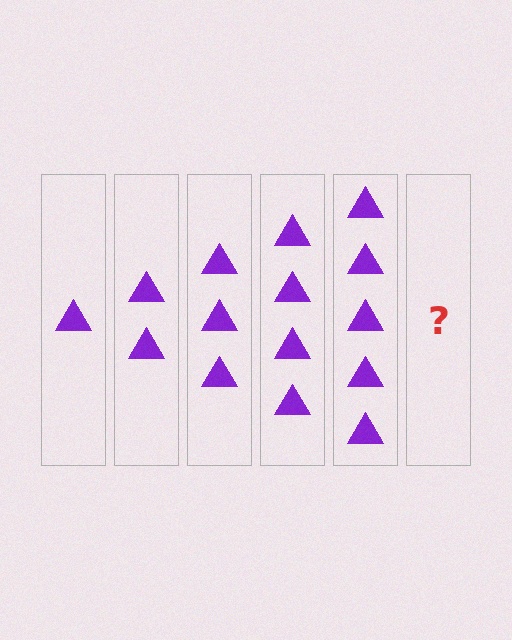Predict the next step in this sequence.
The next step is 6 triangles.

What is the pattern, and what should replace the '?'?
The pattern is that each step adds one more triangle. The '?' should be 6 triangles.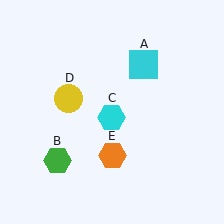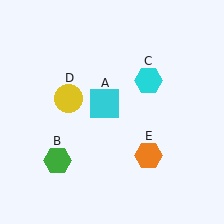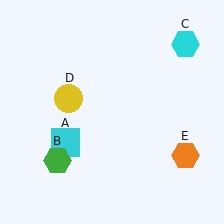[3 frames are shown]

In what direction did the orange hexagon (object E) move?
The orange hexagon (object E) moved right.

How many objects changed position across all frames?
3 objects changed position: cyan square (object A), cyan hexagon (object C), orange hexagon (object E).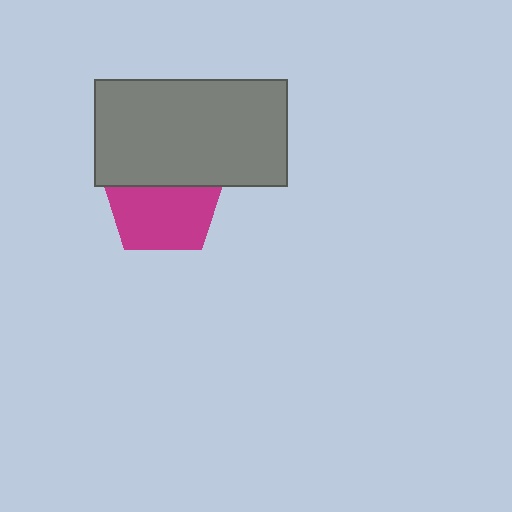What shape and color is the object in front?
The object in front is a gray rectangle.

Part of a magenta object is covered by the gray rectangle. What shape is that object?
It is a pentagon.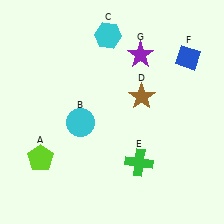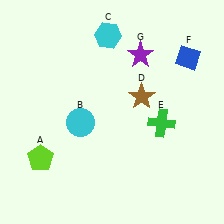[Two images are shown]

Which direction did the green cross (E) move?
The green cross (E) moved up.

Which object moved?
The green cross (E) moved up.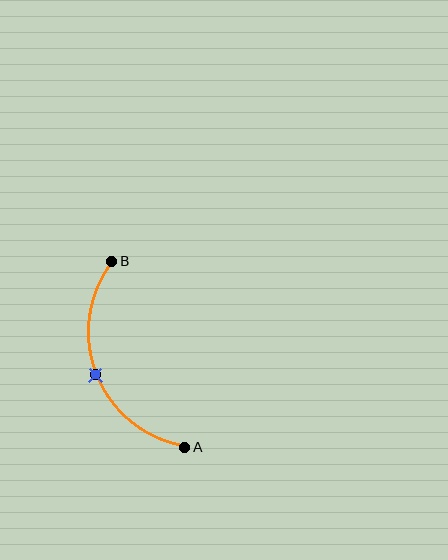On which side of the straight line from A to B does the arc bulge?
The arc bulges to the left of the straight line connecting A and B.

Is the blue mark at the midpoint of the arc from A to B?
Yes. The blue mark lies on the arc at equal arc-length from both A and B — it is the arc midpoint.